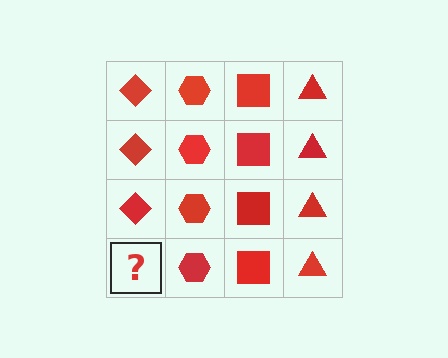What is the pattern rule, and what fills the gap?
The rule is that each column has a consistent shape. The gap should be filled with a red diamond.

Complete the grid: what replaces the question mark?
The question mark should be replaced with a red diamond.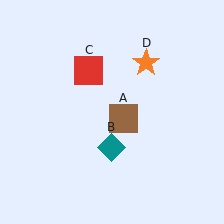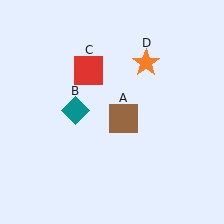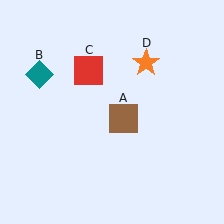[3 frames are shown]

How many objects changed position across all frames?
1 object changed position: teal diamond (object B).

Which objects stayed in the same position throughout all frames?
Brown square (object A) and red square (object C) and orange star (object D) remained stationary.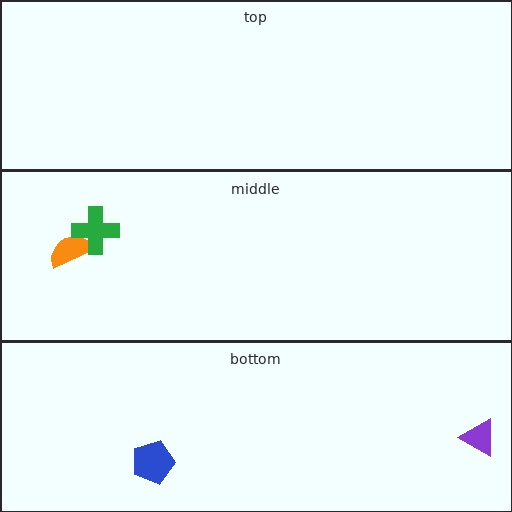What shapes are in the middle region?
The orange semicircle, the green cross.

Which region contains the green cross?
The middle region.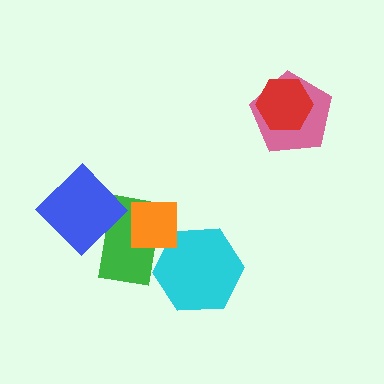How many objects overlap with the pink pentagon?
1 object overlaps with the pink pentagon.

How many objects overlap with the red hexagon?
1 object overlaps with the red hexagon.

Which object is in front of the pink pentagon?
The red hexagon is in front of the pink pentagon.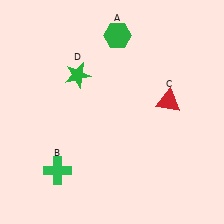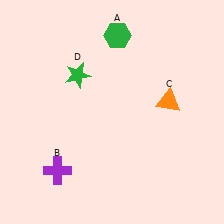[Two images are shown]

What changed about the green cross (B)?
In Image 1, B is green. In Image 2, it changed to purple.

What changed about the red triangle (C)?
In Image 1, C is red. In Image 2, it changed to orange.